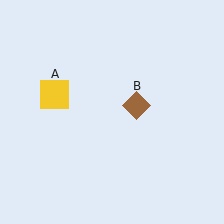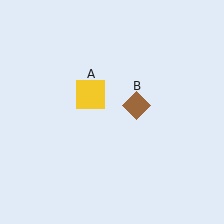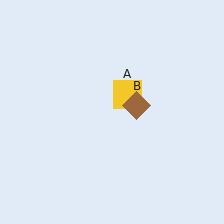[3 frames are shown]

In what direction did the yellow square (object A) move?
The yellow square (object A) moved right.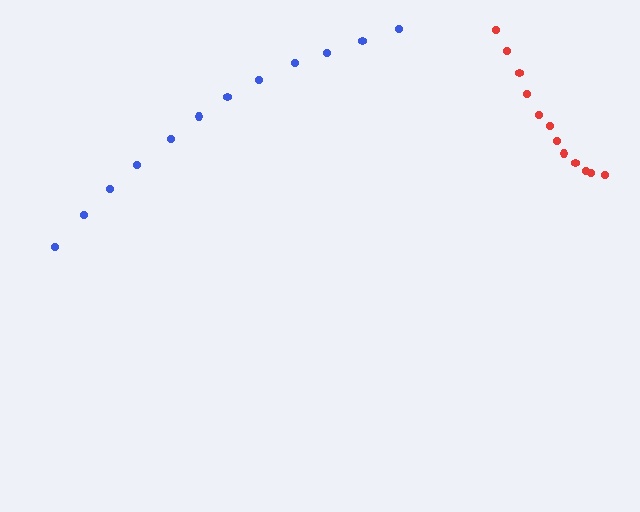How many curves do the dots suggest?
There are 2 distinct paths.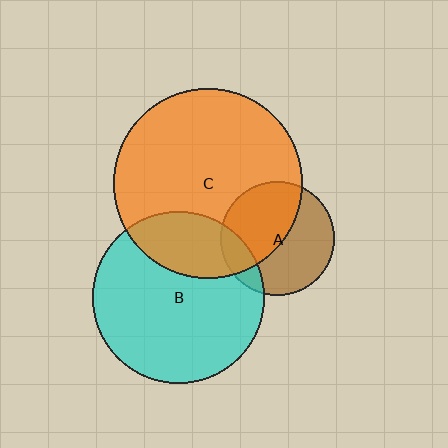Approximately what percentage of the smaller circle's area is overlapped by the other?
Approximately 50%.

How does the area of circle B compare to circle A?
Approximately 2.3 times.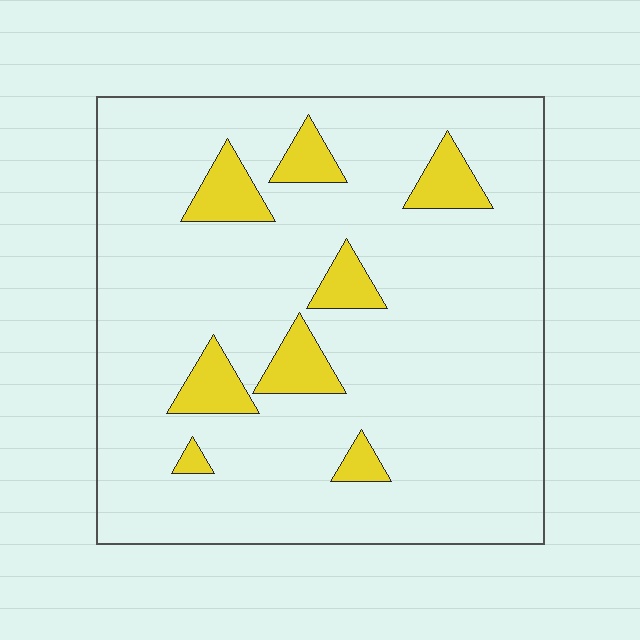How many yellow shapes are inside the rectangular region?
8.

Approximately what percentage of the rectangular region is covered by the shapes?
Approximately 10%.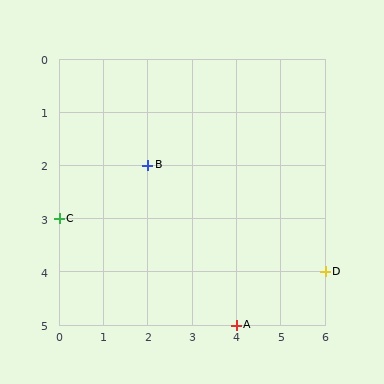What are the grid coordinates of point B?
Point B is at grid coordinates (2, 2).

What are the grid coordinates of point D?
Point D is at grid coordinates (6, 4).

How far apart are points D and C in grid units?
Points D and C are 6 columns and 1 row apart (about 6.1 grid units diagonally).